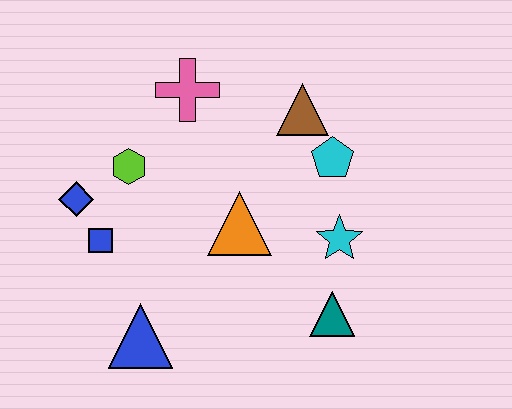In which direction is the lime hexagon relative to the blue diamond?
The lime hexagon is to the right of the blue diamond.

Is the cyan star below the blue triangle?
No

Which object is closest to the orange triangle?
The cyan star is closest to the orange triangle.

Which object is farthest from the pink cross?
The teal triangle is farthest from the pink cross.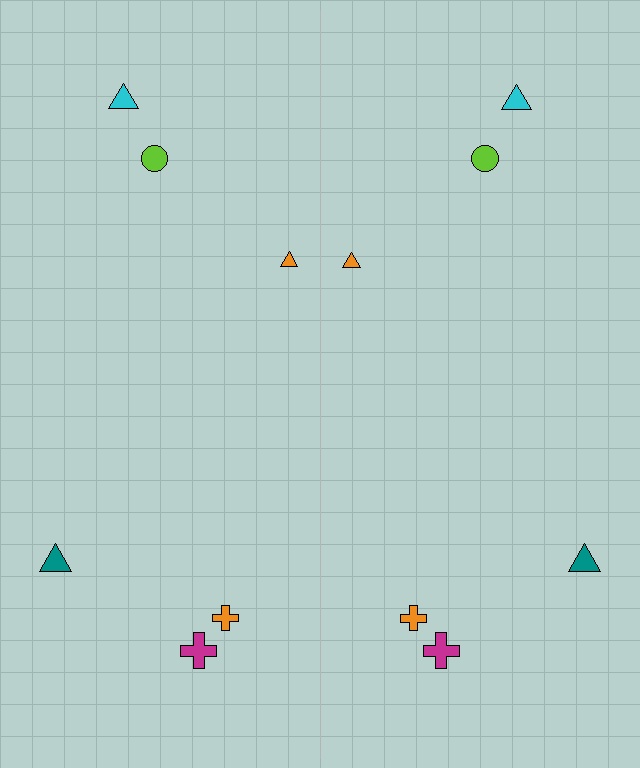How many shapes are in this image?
There are 12 shapes in this image.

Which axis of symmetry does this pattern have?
The pattern has a vertical axis of symmetry running through the center of the image.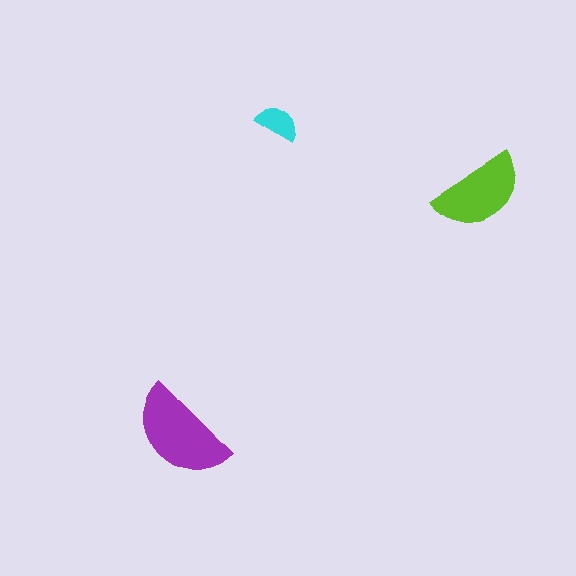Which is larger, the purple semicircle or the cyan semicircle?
The purple one.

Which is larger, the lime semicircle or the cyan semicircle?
The lime one.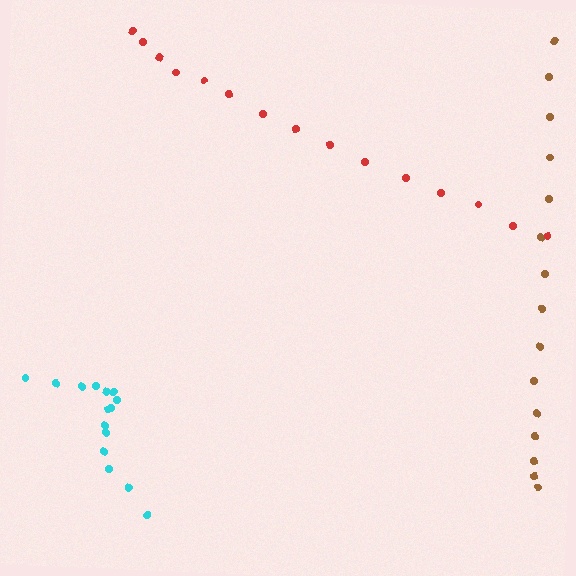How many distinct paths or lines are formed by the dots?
There are 3 distinct paths.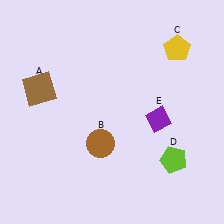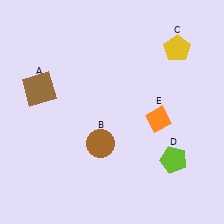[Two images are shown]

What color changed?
The diamond (E) changed from purple in Image 1 to orange in Image 2.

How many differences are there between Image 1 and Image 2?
There is 1 difference between the two images.